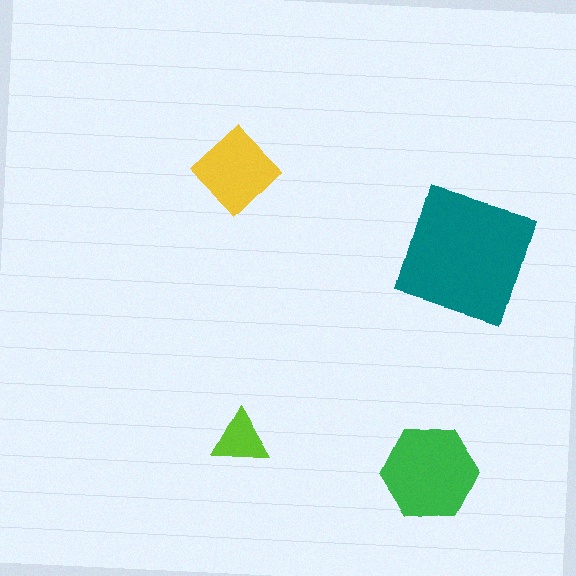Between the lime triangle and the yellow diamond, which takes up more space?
The yellow diamond.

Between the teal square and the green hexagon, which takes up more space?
The teal square.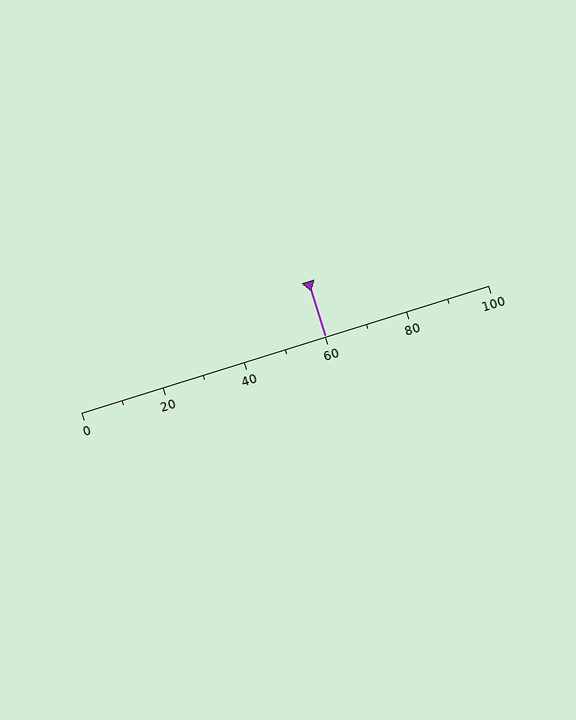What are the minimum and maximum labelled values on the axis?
The axis runs from 0 to 100.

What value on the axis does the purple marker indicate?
The marker indicates approximately 60.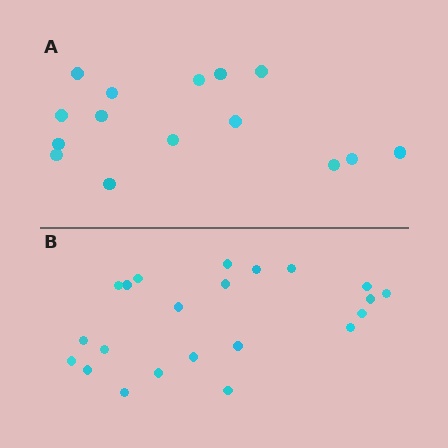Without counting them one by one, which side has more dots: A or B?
Region B (the bottom region) has more dots.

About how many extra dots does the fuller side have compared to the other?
Region B has roughly 8 or so more dots than region A.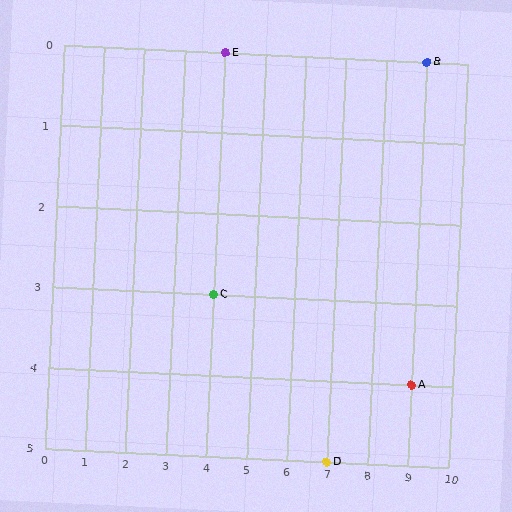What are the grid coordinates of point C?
Point C is at grid coordinates (4, 3).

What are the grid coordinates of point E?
Point E is at grid coordinates (4, 0).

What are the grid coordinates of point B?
Point B is at grid coordinates (9, 0).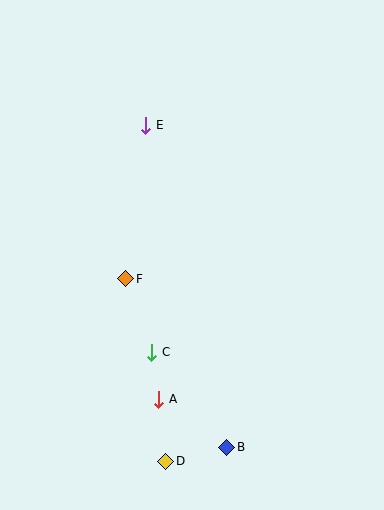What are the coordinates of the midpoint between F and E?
The midpoint between F and E is at (136, 202).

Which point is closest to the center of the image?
Point F at (126, 279) is closest to the center.